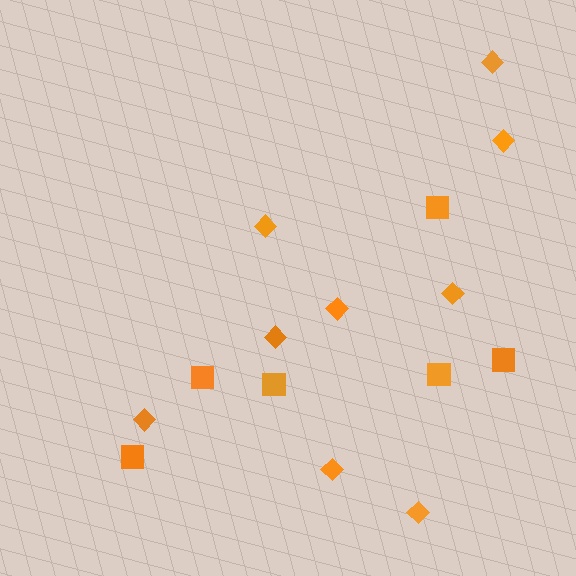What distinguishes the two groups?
There are 2 groups: one group of squares (6) and one group of diamonds (9).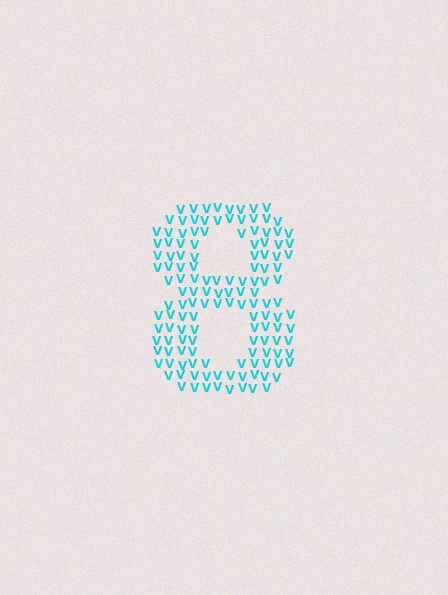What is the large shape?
The large shape is the digit 8.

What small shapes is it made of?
It is made of small letter V's.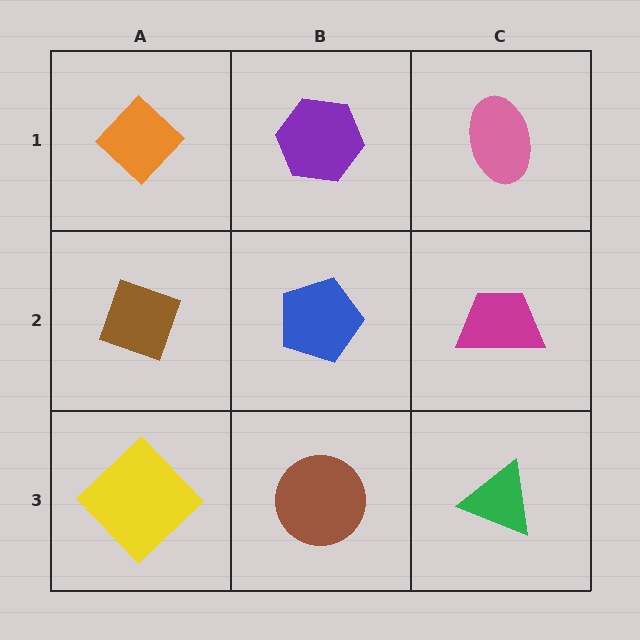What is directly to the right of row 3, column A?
A brown circle.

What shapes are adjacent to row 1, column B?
A blue pentagon (row 2, column B), an orange diamond (row 1, column A), a pink ellipse (row 1, column C).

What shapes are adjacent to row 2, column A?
An orange diamond (row 1, column A), a yellow diamond (row 3, column A), a blue pentagon (row 2, column B).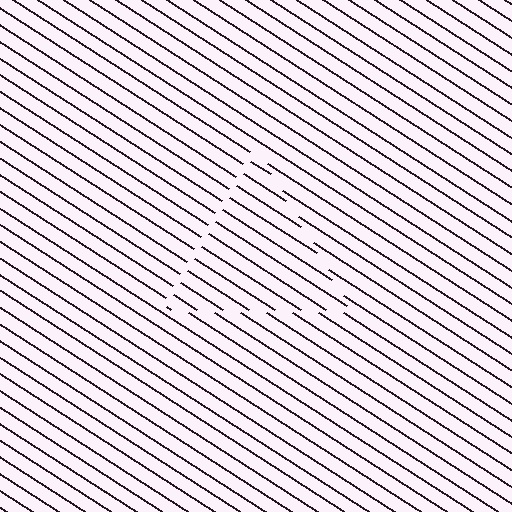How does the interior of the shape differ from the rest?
The interior of the shape contains the same grating, shifted by half a period — the contour is defined by the phase discontinuity where line-ends from the inner and outer gratings abut.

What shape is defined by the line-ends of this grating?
An illusory triangle. The interior of the shape contains the same grating, shifted by half a period — the contour is defined by the phase discontinuity where line-ends from the inner and outer gratings abut.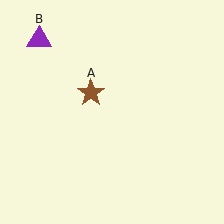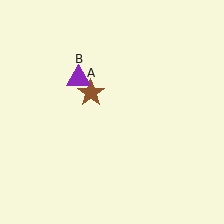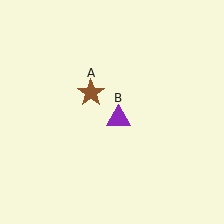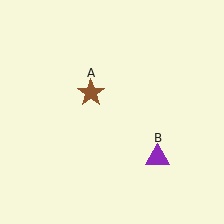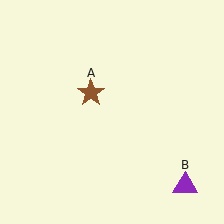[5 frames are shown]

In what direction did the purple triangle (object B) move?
The purple triangle (object B) moved down and to the right.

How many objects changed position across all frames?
1 object changed position: purple triangle (object B).